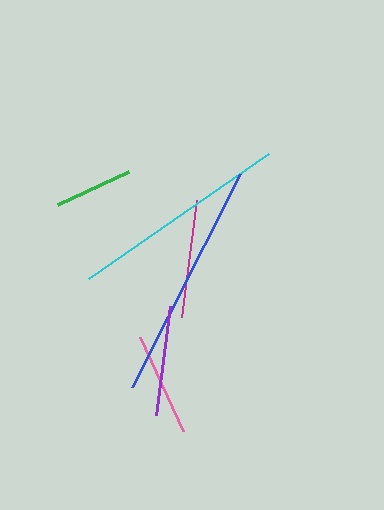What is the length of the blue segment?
The blue segment is approximately 239 pixels long.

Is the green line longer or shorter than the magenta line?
The magenta line is longer than the green line.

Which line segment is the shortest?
The green line is the shortest at approximately 78 pixels.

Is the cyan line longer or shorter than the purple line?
The cyan line is longer than the purple line.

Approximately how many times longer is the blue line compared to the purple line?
The blue line is approximately 2.2 times the length of the purple line.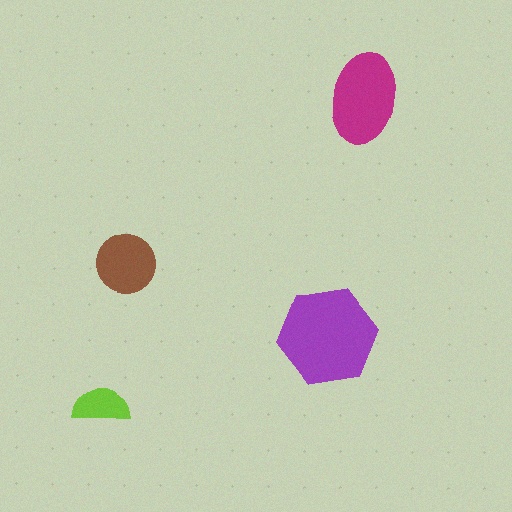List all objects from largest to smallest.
The purple hexagon, the magenta ellipse, the brown circle, the lime semicircle.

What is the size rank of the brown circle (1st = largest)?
3rd.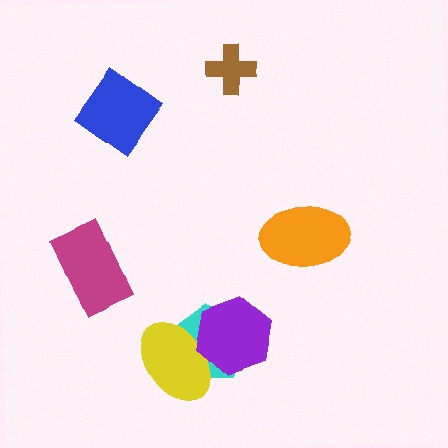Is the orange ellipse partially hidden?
No, no other shape covers it.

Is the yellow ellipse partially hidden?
Yes, it is partially covered by another shape.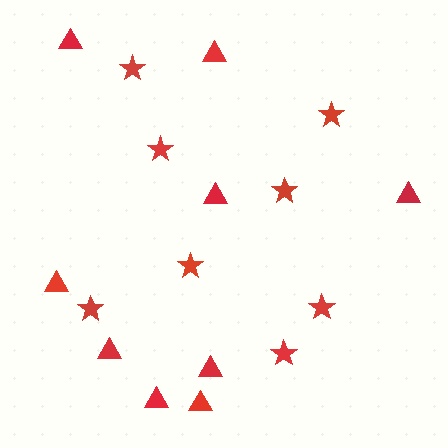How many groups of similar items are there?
There are 2 groups: one group of stars (8) and one group of triangles (9).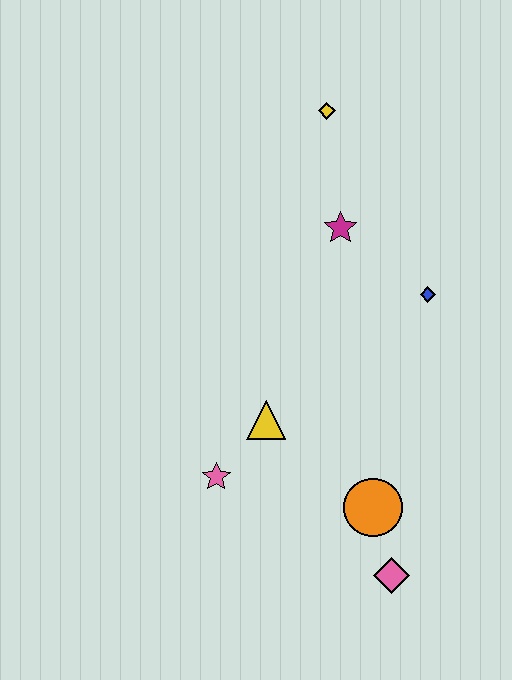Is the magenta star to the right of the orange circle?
No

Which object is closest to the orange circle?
The pink diamond is closest to the orange circle.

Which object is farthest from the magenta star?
The pink diamond is farthest from the magenta star.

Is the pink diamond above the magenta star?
No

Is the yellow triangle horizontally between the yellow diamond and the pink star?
Yes